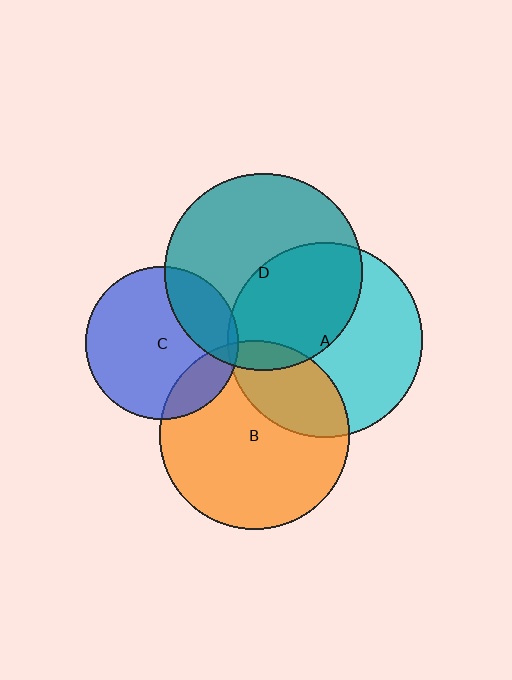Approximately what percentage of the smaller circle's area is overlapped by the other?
Approximately 15%.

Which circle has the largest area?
Circle D (teal).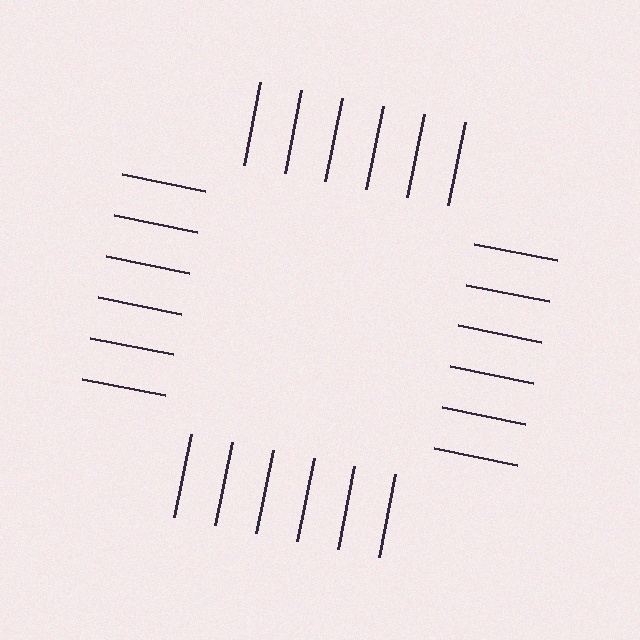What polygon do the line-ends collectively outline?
An illusory square — the line segments terminate on its edges but no continuous stroke is drawn.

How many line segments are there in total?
24 — 6 along each of the 4 edges.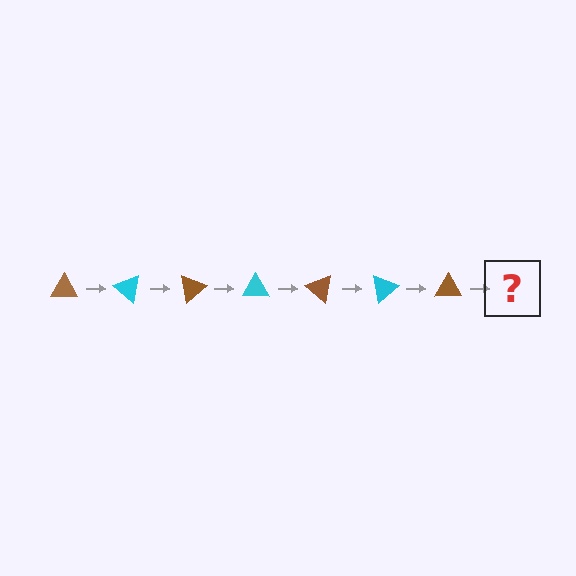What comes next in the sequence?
The next element should be a cyan triangle, rotated 280 degrees from the start.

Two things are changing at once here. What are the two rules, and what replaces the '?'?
The two rules are that it rotates 40 degrees each step and the color cycles through brown and cyan. The '?' should be a cyan triangle, rotated 280 degrees from the start.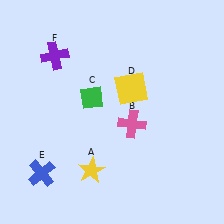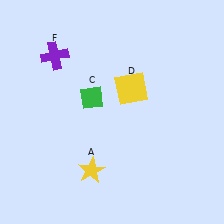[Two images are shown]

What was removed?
The pink cross (B), the blue cross (E) were removed in Image 2.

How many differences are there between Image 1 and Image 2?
There are 2 differences between the two images.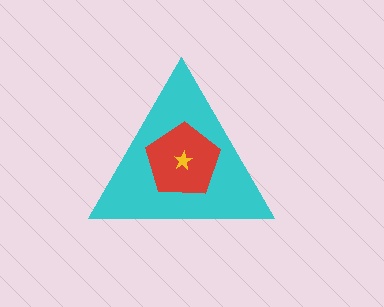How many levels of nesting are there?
3.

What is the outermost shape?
The cyan triangle.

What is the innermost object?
The yellow star.